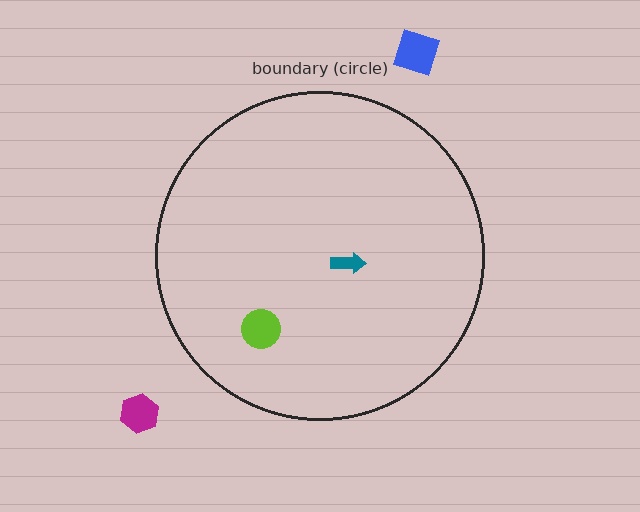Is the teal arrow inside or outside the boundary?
Inside.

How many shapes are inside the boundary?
2 inside, 2 outside.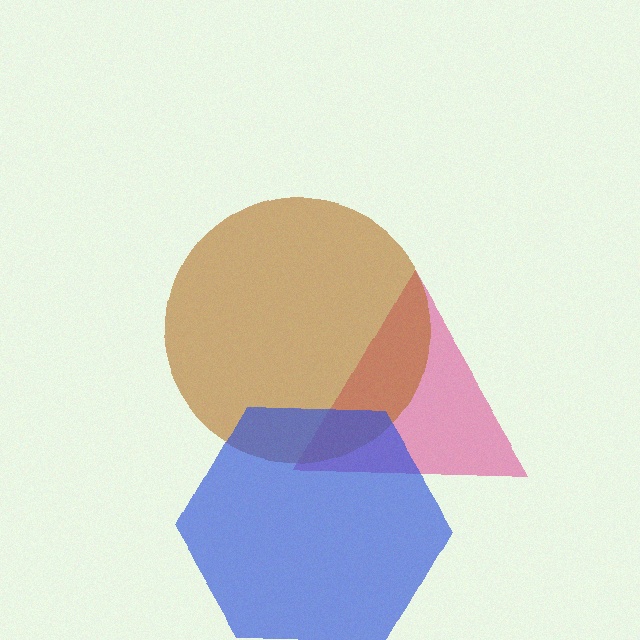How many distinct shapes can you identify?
There are 3 distinct shapes: a magenta triangle, a brown circle, a blue hexagon.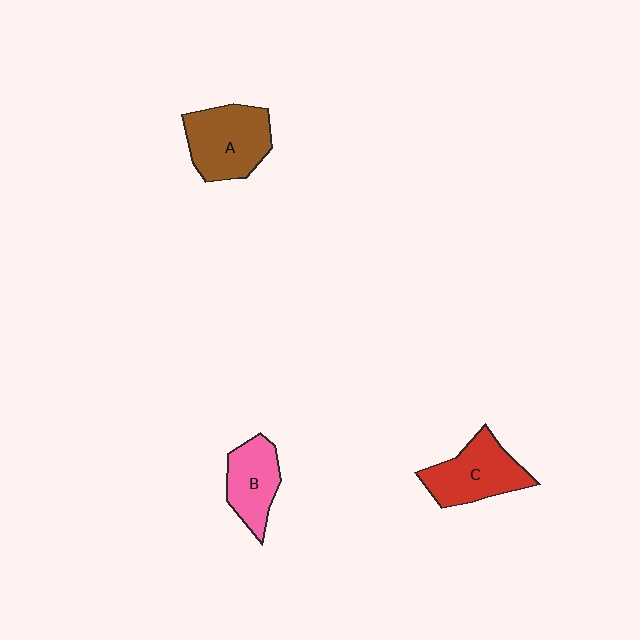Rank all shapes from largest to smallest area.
From largest to smallest: A (brown), C (red), B (pink).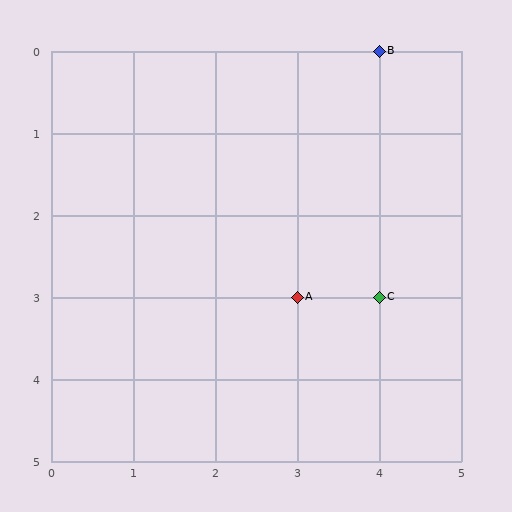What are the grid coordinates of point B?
Point B is at grid coordinates (4, 0).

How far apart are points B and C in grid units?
Points B and C are 3 rows apart.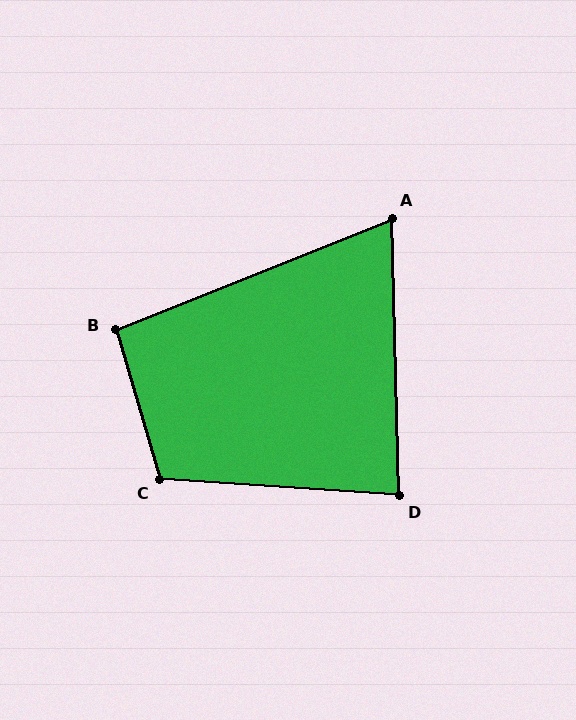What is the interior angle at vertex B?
Approximately 95 degrees (obtuse).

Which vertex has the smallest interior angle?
A, at approximately 70 degrees.